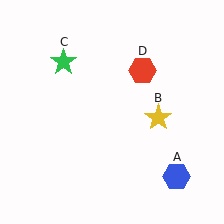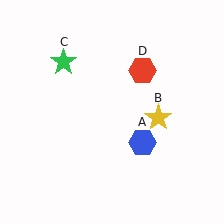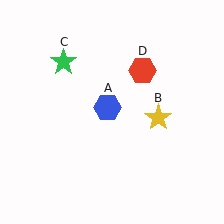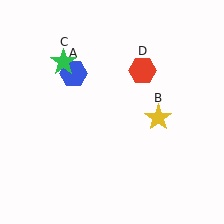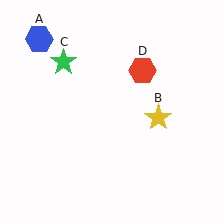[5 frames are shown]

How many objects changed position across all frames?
1 object changed position: blue hexagon (object A).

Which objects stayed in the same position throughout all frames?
Yellow star (object B) and green star (object C) and red hexagon (object D) remained stationary.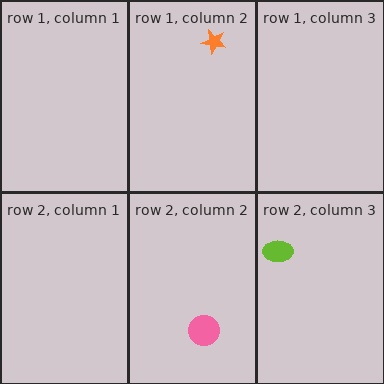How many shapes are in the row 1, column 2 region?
1.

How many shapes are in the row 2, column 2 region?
1.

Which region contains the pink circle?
The row 2, column 2 region.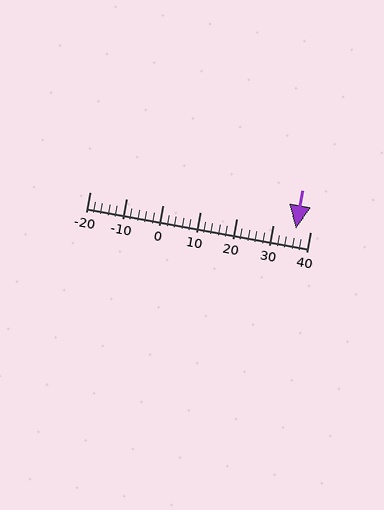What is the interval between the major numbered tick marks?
The major tick marks are spaced 10 units apart.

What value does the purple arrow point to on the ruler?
The purple arrow points to approximately 36.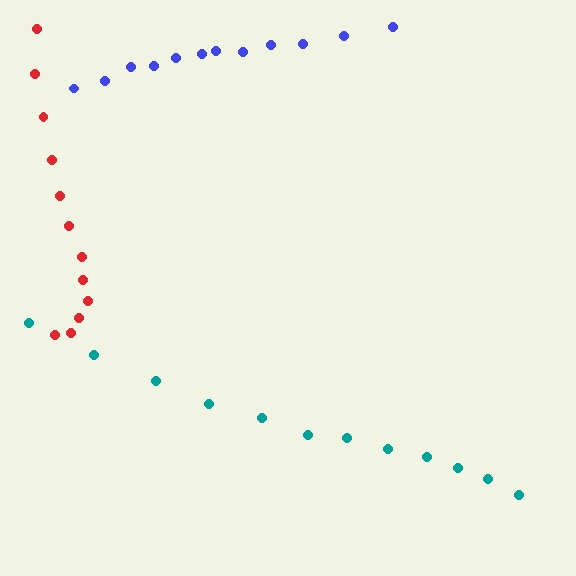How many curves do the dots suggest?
There are 3 distinct paths.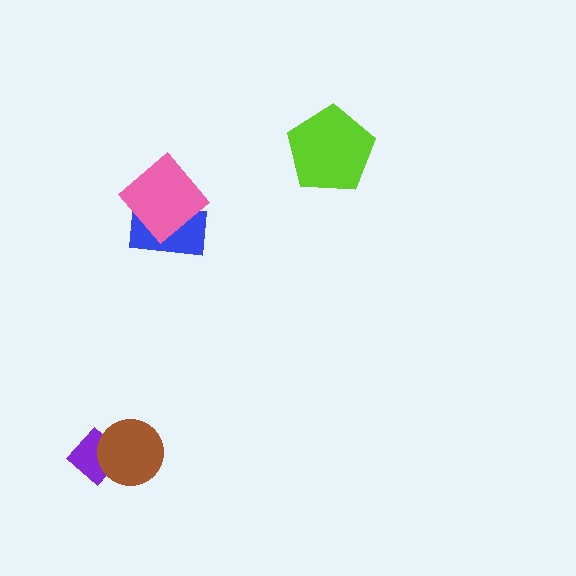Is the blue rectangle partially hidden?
Yes, it is partially covered by another shape.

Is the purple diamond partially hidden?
Yes, it is partially covered by another shape.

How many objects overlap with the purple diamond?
1 object overlaps with the purple diamond.